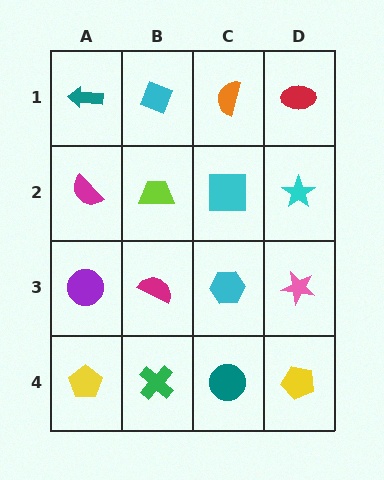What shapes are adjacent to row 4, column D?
A pink star (row 3, column D), a teal circle (row 4, column C).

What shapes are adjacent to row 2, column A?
A teal arrow (row 1, column A), a purple circle (row 3, column A), a lime trapezoid (row 2, column B).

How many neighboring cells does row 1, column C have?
3.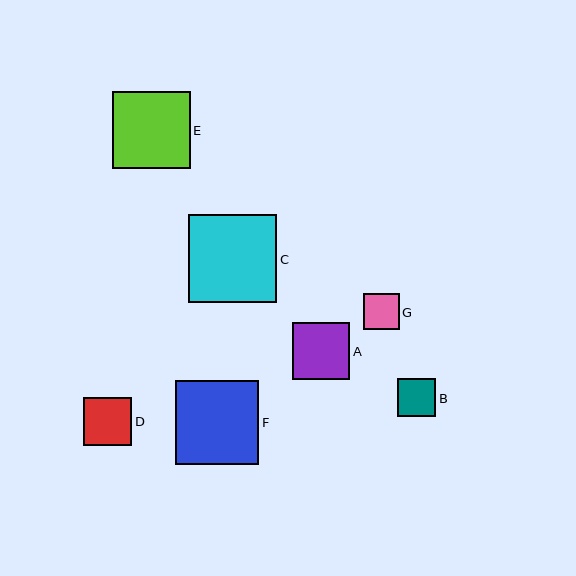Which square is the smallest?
Square G is the smallest with a size of approximately 36 pixels.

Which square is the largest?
Square C is the largest with a size of approximately 88 pixels.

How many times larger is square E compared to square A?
Square E is approximately 1.3 times the size of square A.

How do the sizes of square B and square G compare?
Square B and square G are approximately the same size.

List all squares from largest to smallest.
From largest to smallest: C, F, E, A, D, B, G.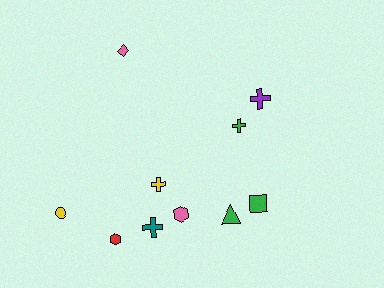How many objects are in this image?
There are 10 objects.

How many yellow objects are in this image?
There are 2 yellow objects.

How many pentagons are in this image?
There are no pentagons.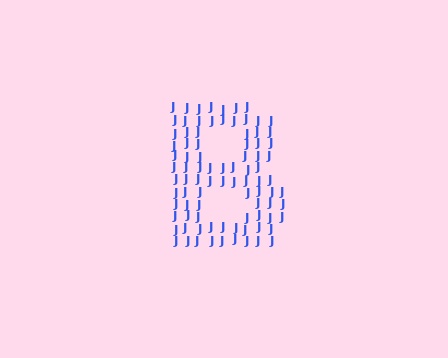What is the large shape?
The large shape is the letter B.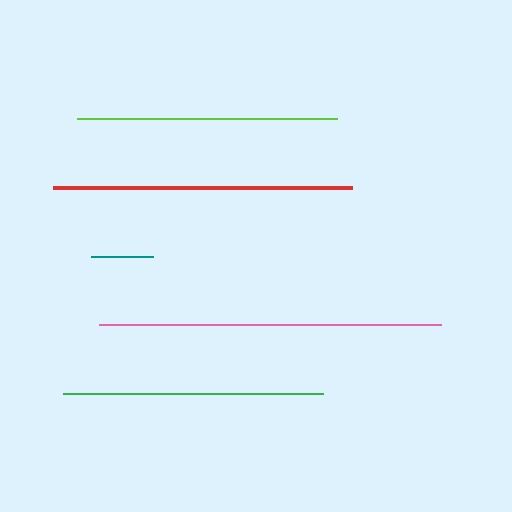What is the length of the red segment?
The red segment is approximately 299 pixels long.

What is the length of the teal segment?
The teal segment is approximately 61 pixels long.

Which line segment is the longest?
The pink line is the longest at approximately 342 pixels.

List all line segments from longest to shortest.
From longest to shortest: pink, red, green, lime, teal.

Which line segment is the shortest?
The teal line is the shortest at approximately 61 pixels.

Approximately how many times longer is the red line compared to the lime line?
The red line is approximately 1.1 times the length of the lime line.